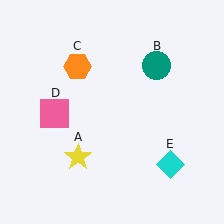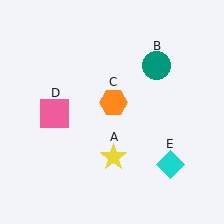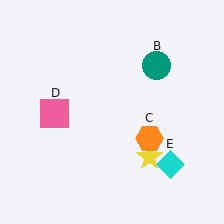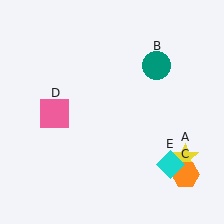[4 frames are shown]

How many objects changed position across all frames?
2 objects changed position: yellow star (object A), orange hexagon (object C).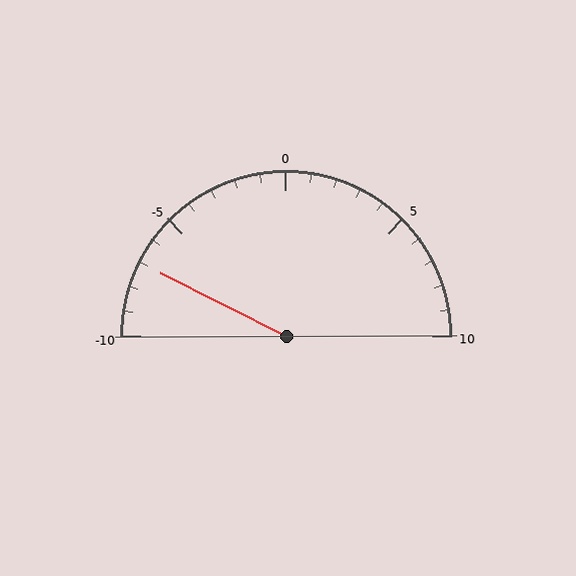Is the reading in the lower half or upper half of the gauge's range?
The reading is in the lower half of the range (-10 to 10).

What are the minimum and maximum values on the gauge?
The gauge ranges from -10 to 10.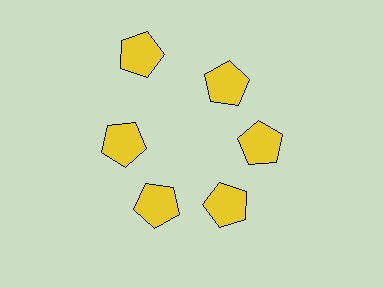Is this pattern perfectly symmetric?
No. The 6 yellow pentagons are arranged in a ring, but one element near the 11 o'clock position is pushed outward from the center, breaking the 6-fold rotational symmetry.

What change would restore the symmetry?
The symmetry would be restored by moving it inward, back onto the ring so that all 6 pentagons sit at equal angles and equal distance from the center.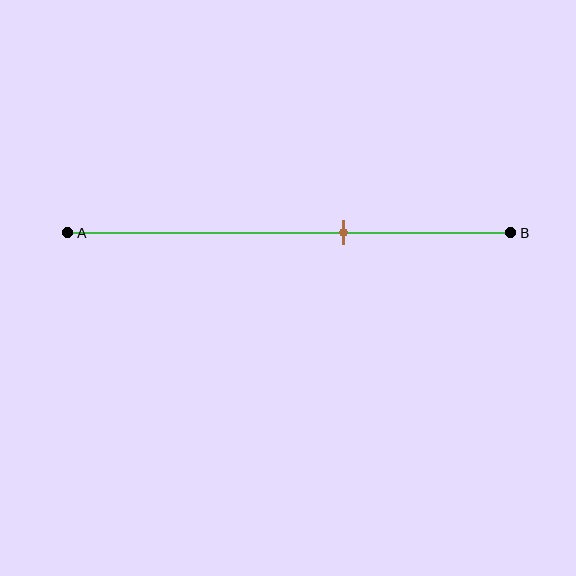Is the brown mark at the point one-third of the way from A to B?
No, the mark is at about 60% from A, not at the 33% one-third point.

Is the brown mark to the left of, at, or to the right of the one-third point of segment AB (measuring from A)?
The brown mark is to the right of the one-third point of segment AB.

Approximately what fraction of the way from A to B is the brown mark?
The brown mark is approximately 60% of the way from A to B.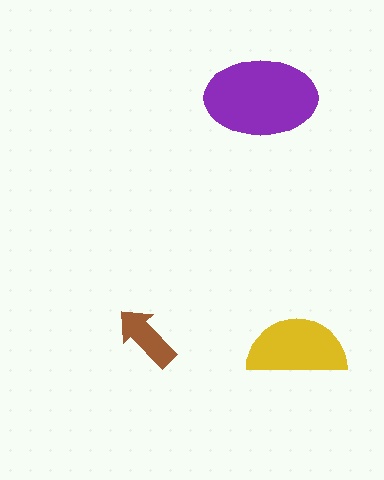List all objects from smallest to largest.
The brown arrow, the yellow semicircle, the purple ellipse.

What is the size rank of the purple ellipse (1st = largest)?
1st.